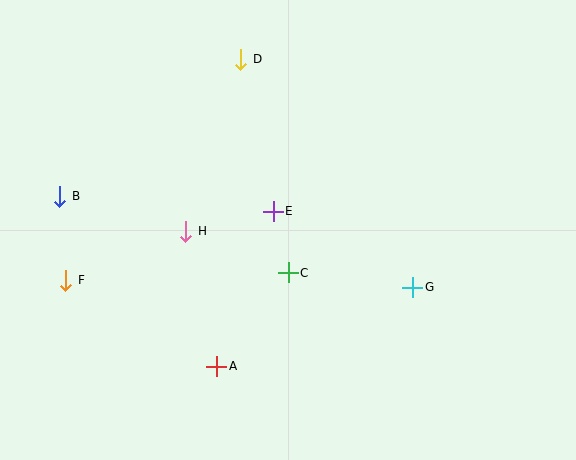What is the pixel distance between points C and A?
The distance between C and A is 118 pixels.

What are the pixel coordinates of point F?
Point F is at (66, 280).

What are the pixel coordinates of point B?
Point B is at (60, 196).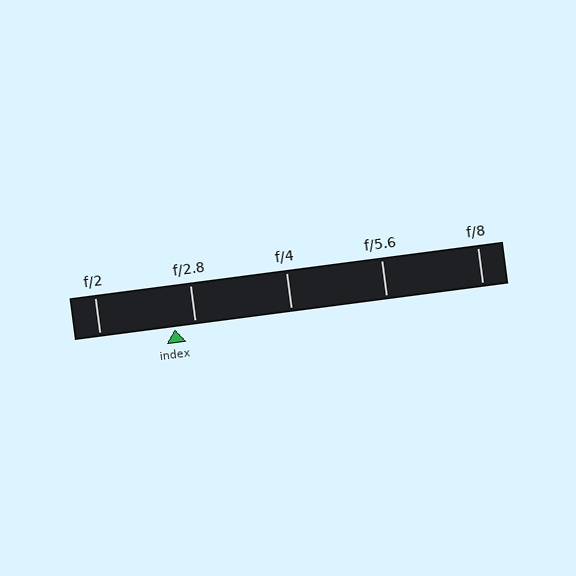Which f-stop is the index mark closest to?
The index mark is closest to f/2.8.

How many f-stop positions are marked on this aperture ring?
There are 5 f-stop positions marked.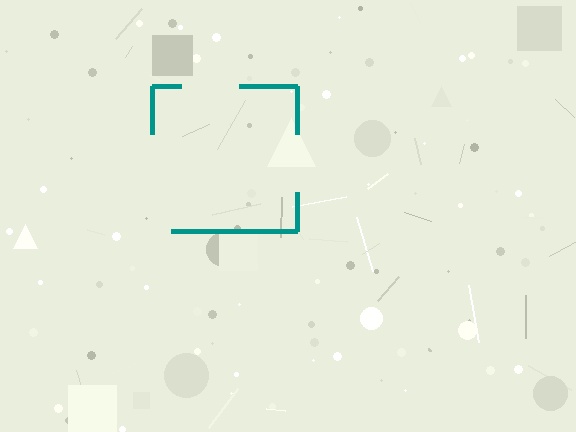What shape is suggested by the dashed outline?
The dashed outline suggests a square.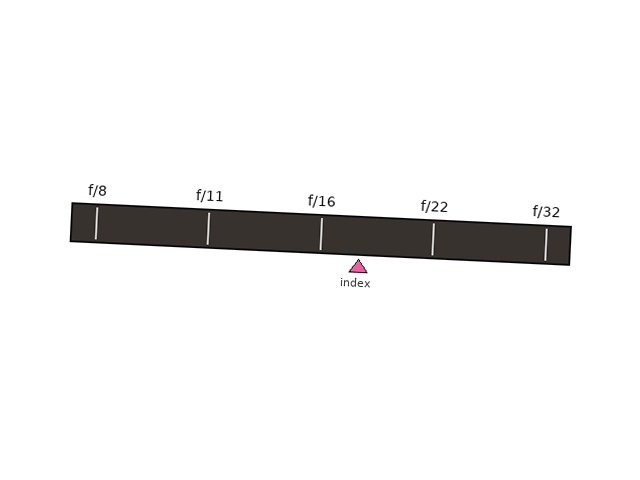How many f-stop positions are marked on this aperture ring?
There are 5 f-stop positions marked.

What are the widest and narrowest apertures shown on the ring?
The widest aperture shown is f/8 and the narrowest is f/32.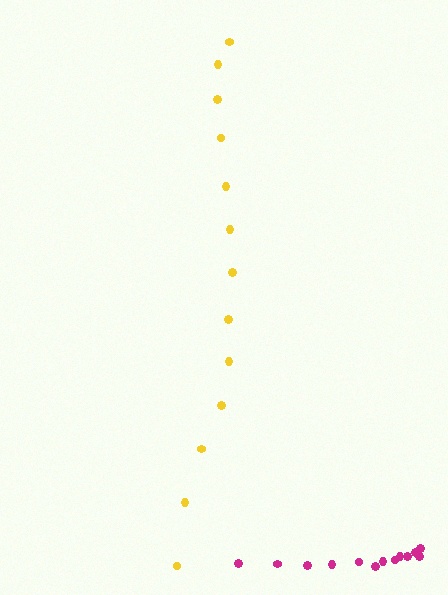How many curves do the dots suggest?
There are 2 distinct paths.